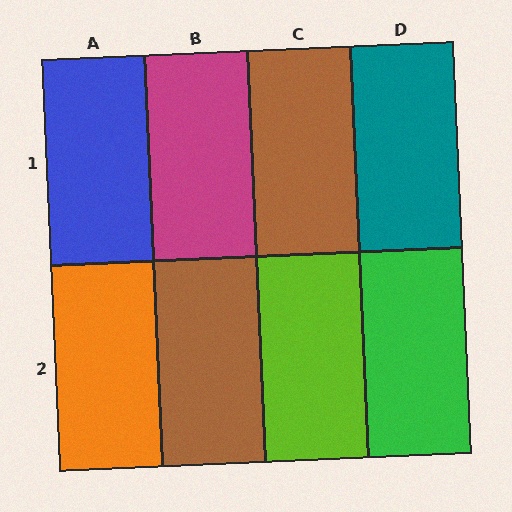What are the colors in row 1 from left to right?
Blue, magenta, brown, teal.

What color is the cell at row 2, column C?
Lime.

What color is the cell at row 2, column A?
Orange.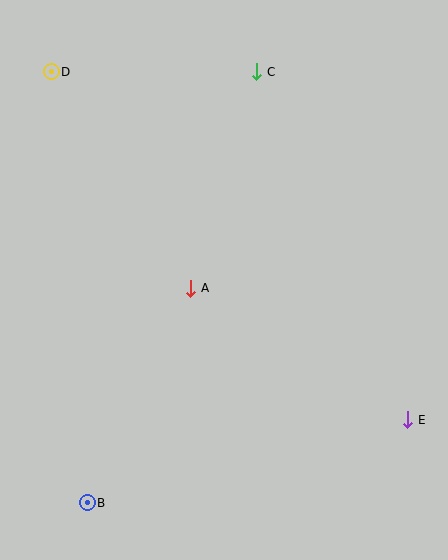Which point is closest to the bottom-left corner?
Point B is closest to the bottom-left corner.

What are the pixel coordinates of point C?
Point C is at (257, 72).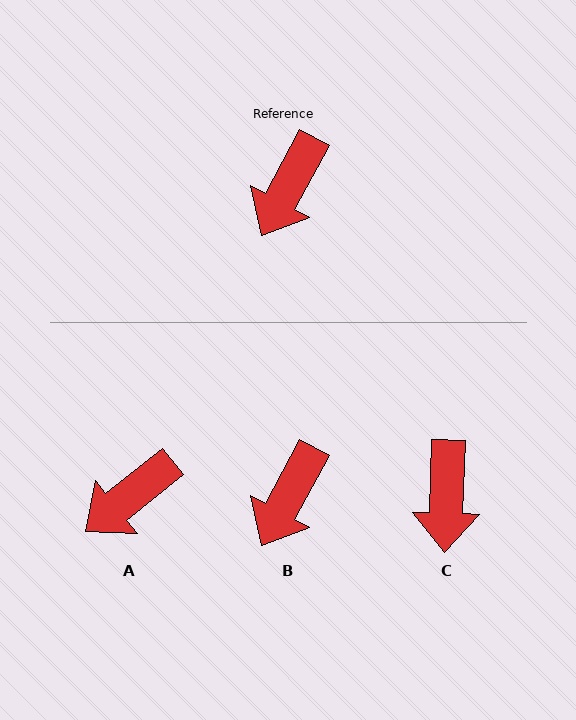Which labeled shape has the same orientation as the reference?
B.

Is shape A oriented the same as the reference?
No, it is off by about 23 degrees.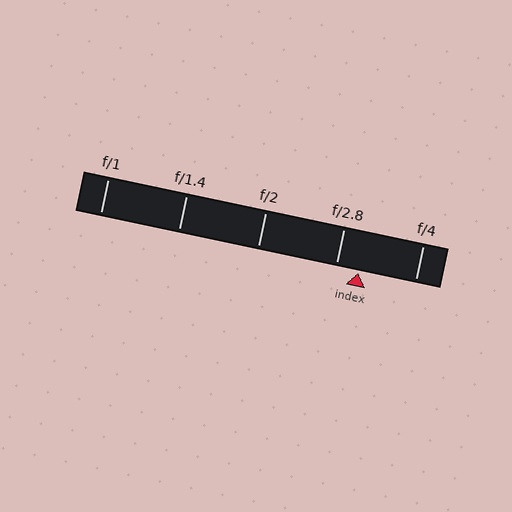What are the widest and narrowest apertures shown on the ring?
The widest aperture shown is f/1 and the narrowest is f/4.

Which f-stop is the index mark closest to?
The index mark is closest to f/2.8.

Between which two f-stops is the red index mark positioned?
The index mark is between f/2.8 and f/4.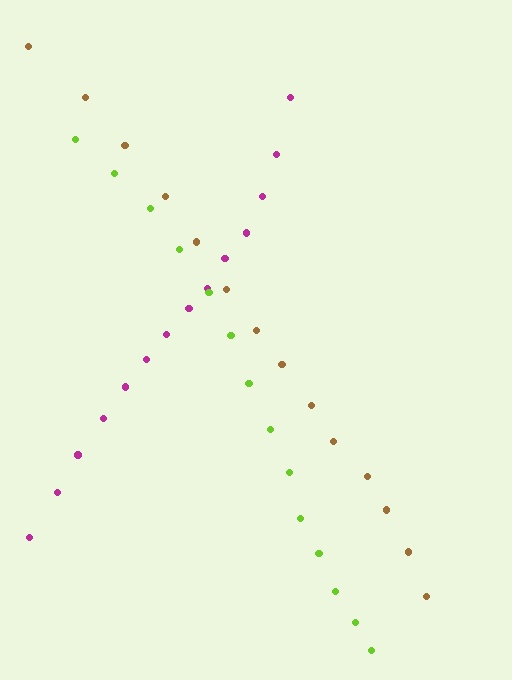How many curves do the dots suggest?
There are 3 distinct paths.